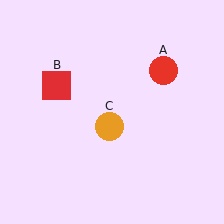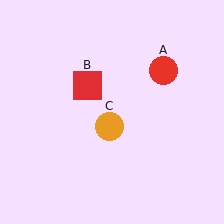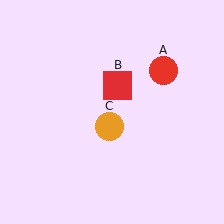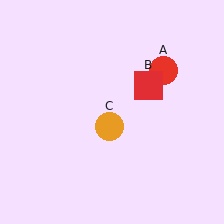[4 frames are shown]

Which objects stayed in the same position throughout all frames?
Red circle (object A) and orange circle (object C) remained stationary.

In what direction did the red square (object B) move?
The red square (object B) moved right.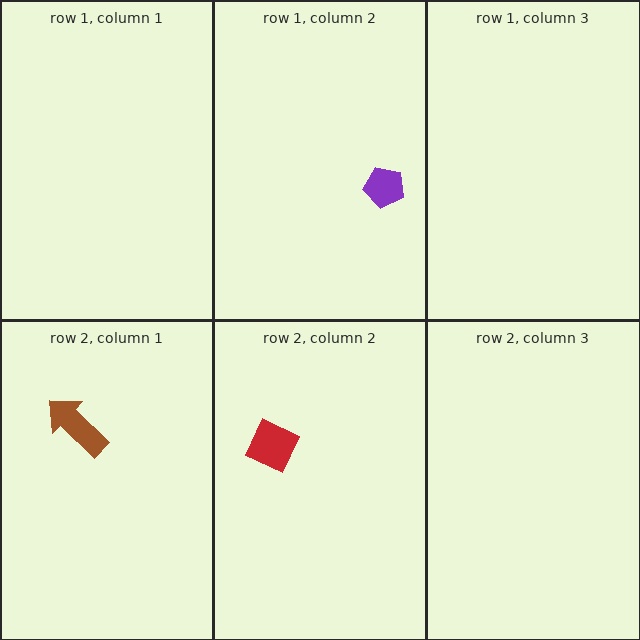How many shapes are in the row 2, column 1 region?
1.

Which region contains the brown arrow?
The row 2, column 1 region.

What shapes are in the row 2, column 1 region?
The brown arrow.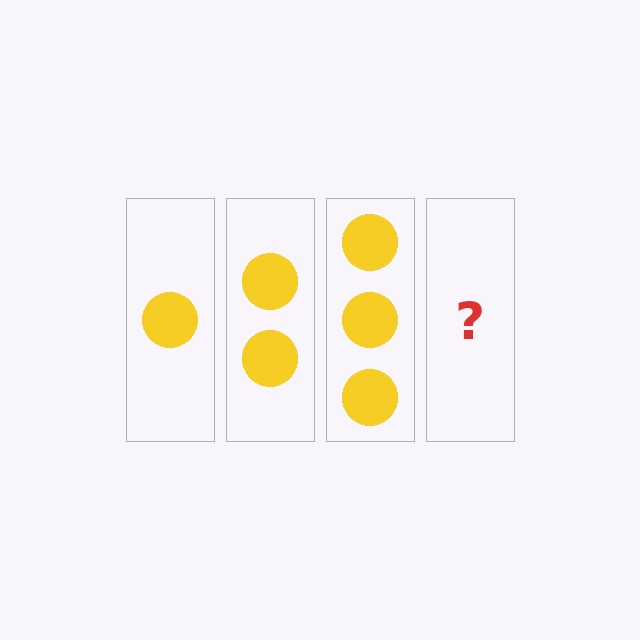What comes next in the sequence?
The next element should be 4 circles.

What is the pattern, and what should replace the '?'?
The pattern is that each step adds one more circle. The '?' should be 4 circles.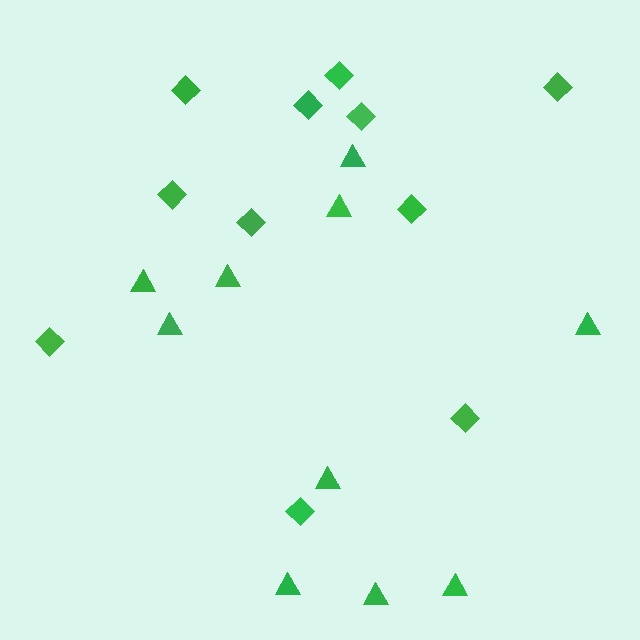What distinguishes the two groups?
There are 2 groups: one group of diamonds (11) and one group of triangles (10).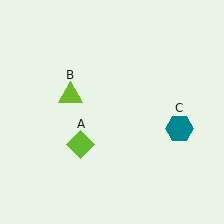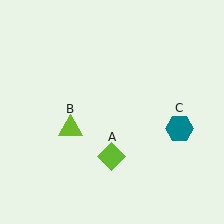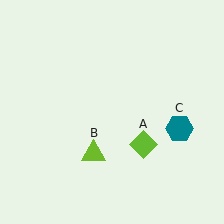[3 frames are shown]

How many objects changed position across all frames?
2 objects changed position: lime diamond (object A), lime triangle (object B).